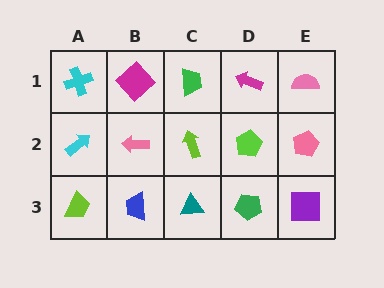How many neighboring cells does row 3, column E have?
2.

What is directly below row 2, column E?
A purple square.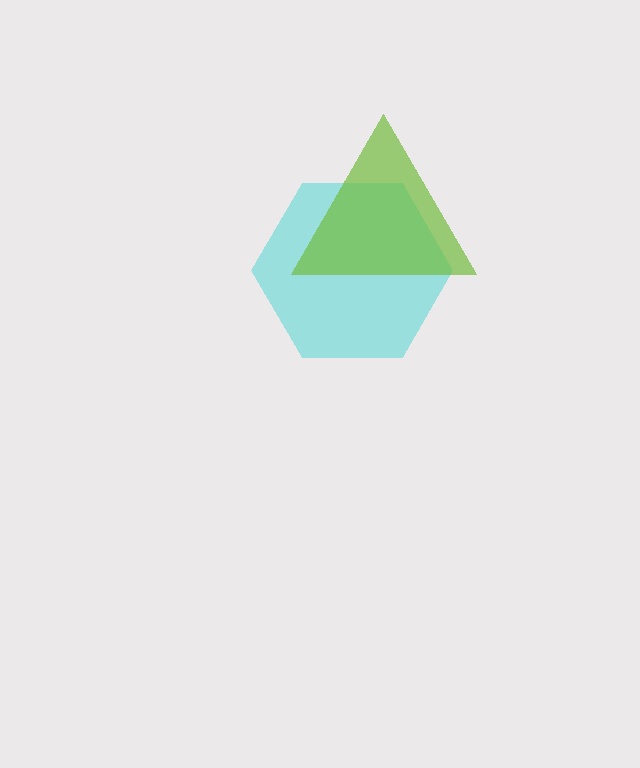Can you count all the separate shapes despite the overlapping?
Yes, there are 2 separate shapes.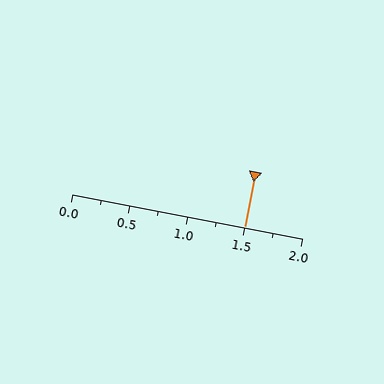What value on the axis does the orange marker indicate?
The marker indicates approximately 1.5.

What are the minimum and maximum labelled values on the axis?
The axis runs from 0.0 to 2.0.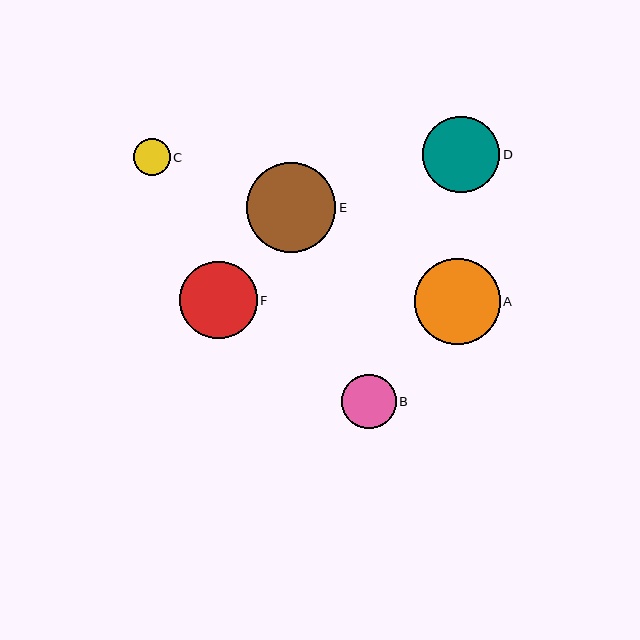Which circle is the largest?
Circle E is the largest with a size of approximately 90 pixels.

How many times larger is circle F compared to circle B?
Circle F is approximately 1.4 times the size of circle B.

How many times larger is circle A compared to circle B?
Circle A is approximately 1.6 times the size of circle B.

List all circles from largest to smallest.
From largest to smallest: E, A, F, D, B, C.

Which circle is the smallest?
Circle C is the smallest with a size of approximately 37 pixels.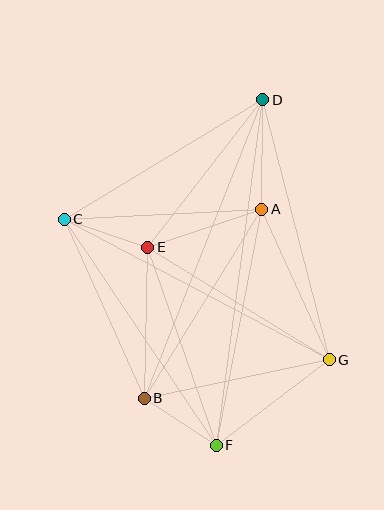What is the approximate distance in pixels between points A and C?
The distance between A and C is approximately 197 pixels.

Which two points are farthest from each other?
Points D and F are farthest from each other.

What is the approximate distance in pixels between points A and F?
The distance between A and F is approximately 240 pixels.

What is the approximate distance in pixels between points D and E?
The distance between D and E is approximately 187 pixels.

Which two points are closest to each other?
Points B and F are closest to each other.